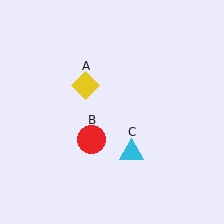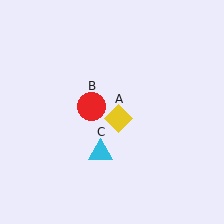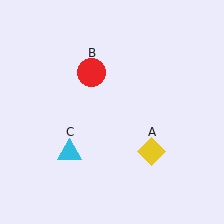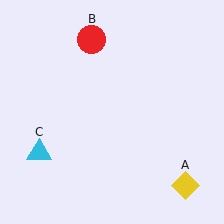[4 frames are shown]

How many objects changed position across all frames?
3 objects changed position: yellow diamond (object A), red circle (object B), cyan triangle (object C).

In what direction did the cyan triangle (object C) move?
The cyan triangle (object C) moved left.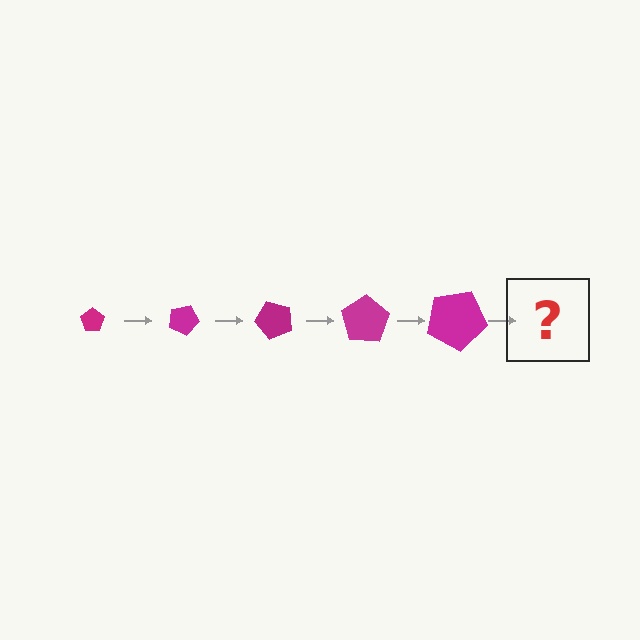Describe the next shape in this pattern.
It should be a pentagon, larger than the previous one and rotated 125 degrees from the start.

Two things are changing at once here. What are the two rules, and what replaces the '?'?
The two rules are that the pentagon grows larger each step and it rotates 25 degrees each step. The '?' should be a pentagon, larger than the previous one and rotated 125 degrees from the start.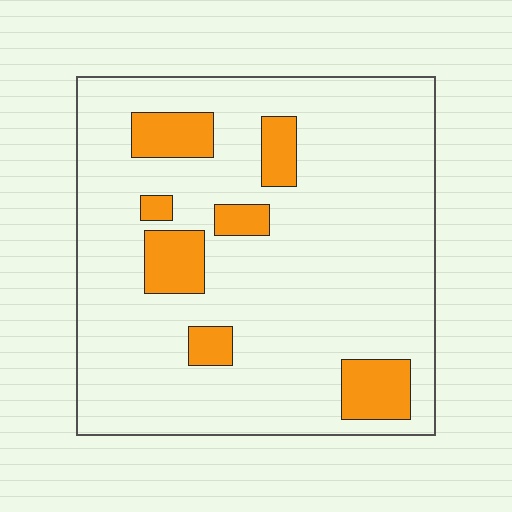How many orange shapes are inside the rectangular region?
7.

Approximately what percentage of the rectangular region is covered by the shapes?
Approximately 15%.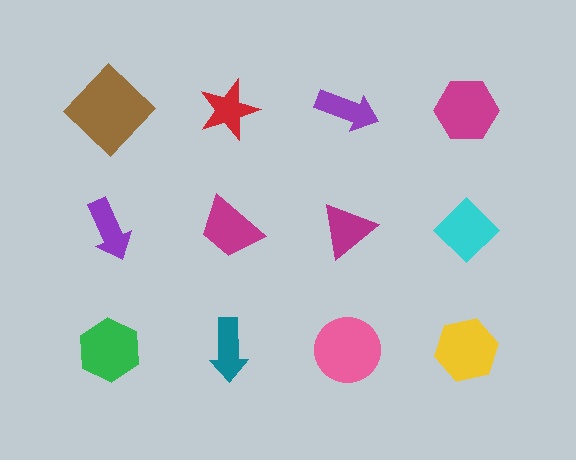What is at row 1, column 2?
A red star.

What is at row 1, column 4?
A magenta hexagon.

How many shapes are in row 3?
4 shapes.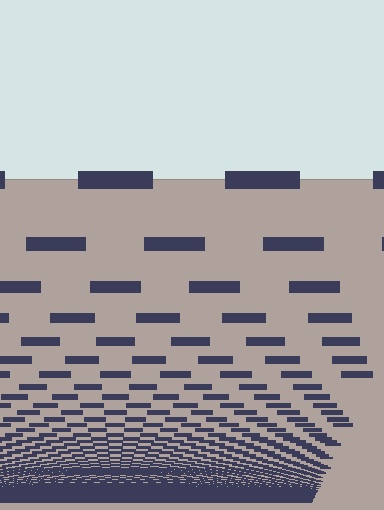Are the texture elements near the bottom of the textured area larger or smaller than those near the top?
Smaller. The gradient is inverted — elements near the bottom are smaller and denser.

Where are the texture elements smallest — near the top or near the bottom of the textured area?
Near the bottom.